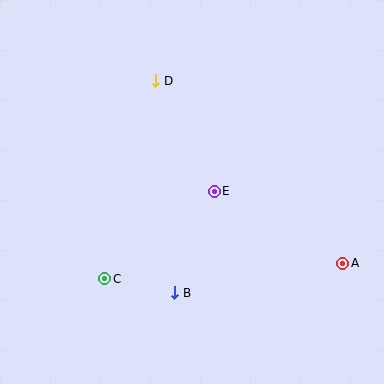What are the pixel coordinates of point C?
Point C is at (105, 279).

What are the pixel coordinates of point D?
Point D is at (156, 81).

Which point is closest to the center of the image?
Point E at (214, 191) is closest to the center.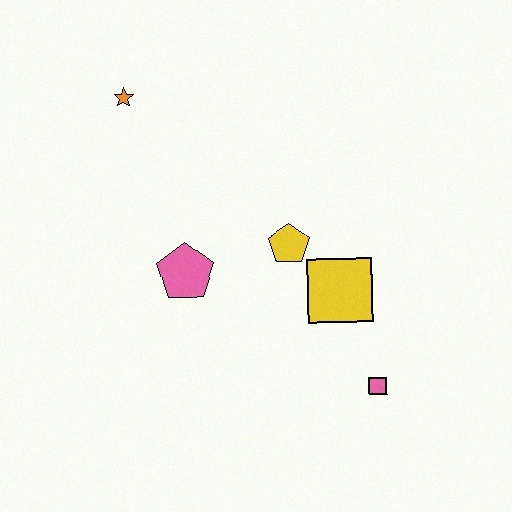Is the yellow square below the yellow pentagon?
Yes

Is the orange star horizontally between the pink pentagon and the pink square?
No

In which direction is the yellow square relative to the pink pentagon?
The yellow square is to the right of the pink pentagon.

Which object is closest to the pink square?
The yellow square is closest to the pink square.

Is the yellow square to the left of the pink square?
Yes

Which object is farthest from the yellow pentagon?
The orange star is farthest from the yellow pentagon.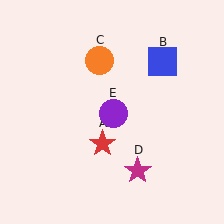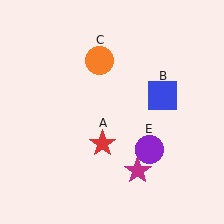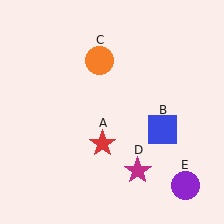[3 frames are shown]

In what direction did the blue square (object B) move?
The blue square (object B) moved down.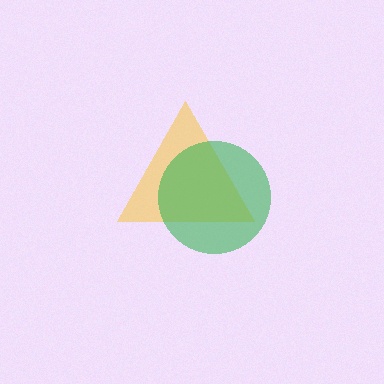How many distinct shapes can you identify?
There are 2 distinct shapes: a yellow triangle, a green circle.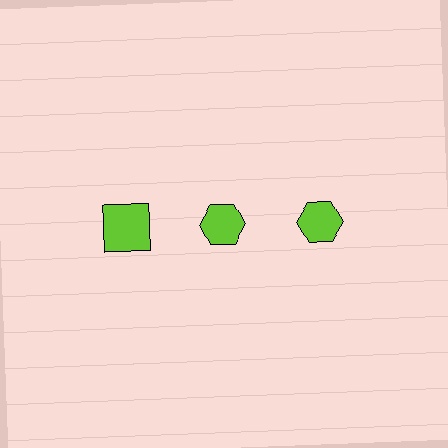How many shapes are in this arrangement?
There are 3 shapes arranged in a grid pattern.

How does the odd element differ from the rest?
It has a different shape: square instead of hexagon.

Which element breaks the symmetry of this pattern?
The lime square in the top row, leftmost column breaks the symmetry. All other shapes are lime hexagons.